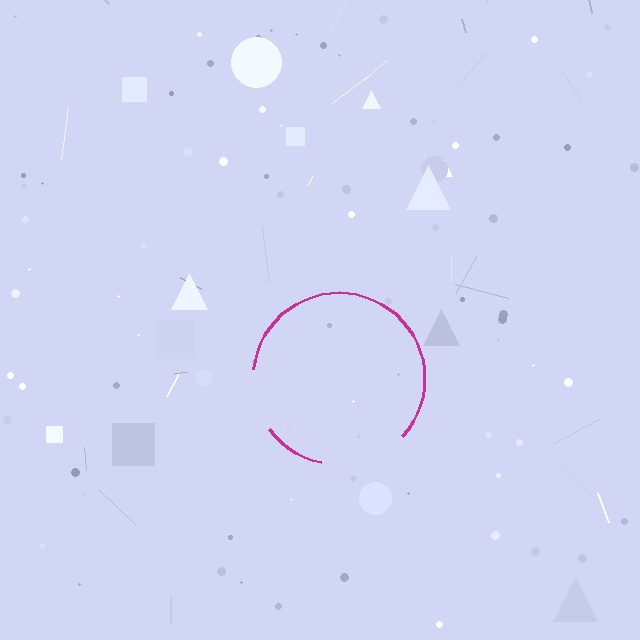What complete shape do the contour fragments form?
The contour fragments form a circle.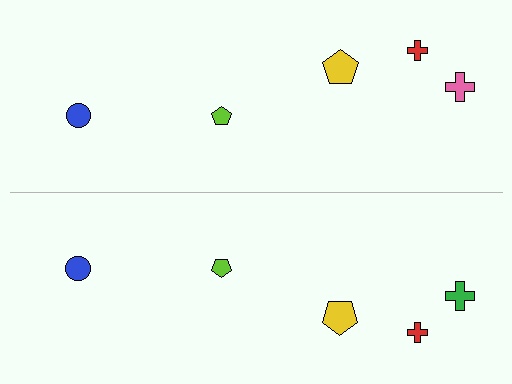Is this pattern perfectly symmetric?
No, the pattern is not perfectly symmetric. The green cross on the bottom side breaks the symmetry — its mirror counterpart is pink.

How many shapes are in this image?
There are 10 shapes in this image.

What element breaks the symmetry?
The green cross on the bottom side breaks the symmetry — its mirror counterpart is pink.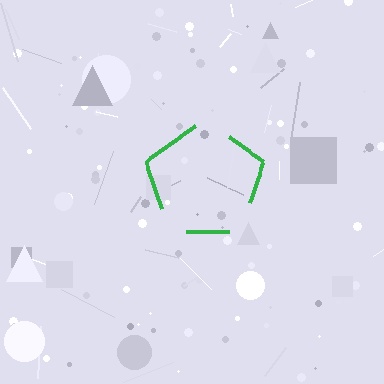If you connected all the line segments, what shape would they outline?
They would outline a pentagon.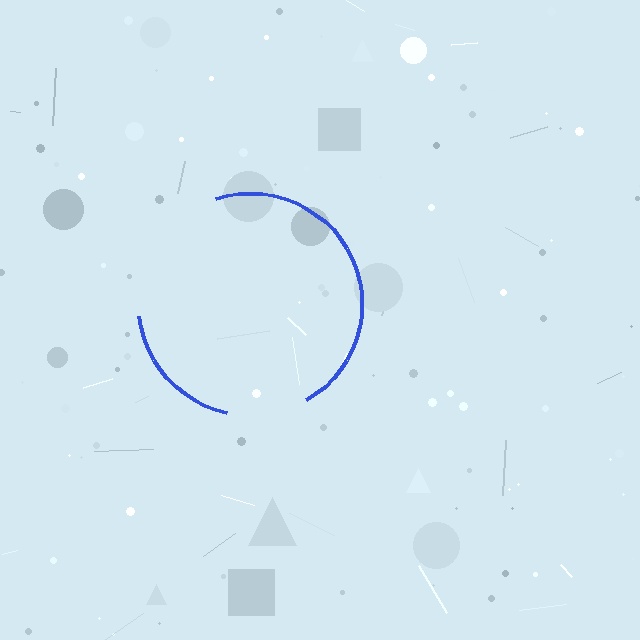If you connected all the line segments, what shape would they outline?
They would outline a circle.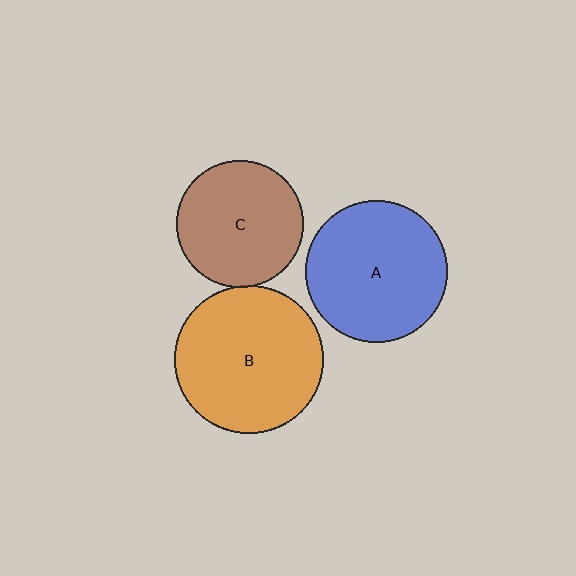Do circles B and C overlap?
Yes.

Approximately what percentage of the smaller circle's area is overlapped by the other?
Approximately 5%.